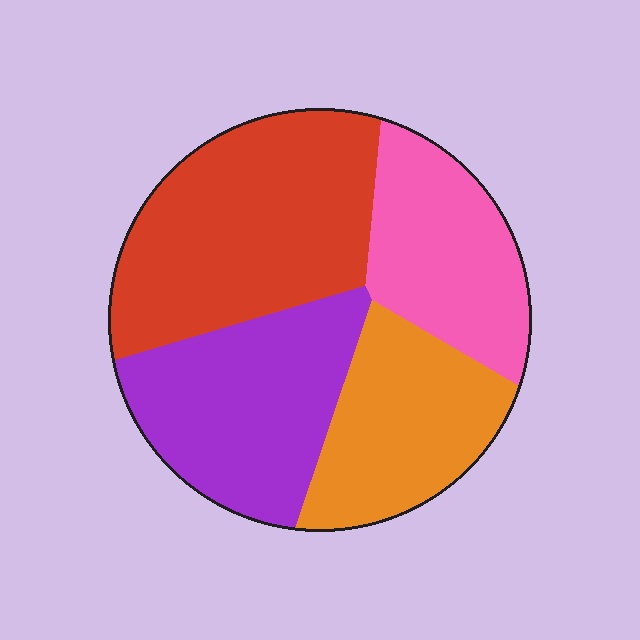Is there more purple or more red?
Red.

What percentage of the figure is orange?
Orange takes up about one fifth (1/5) of the figure.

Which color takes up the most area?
Red, at roughly 35%.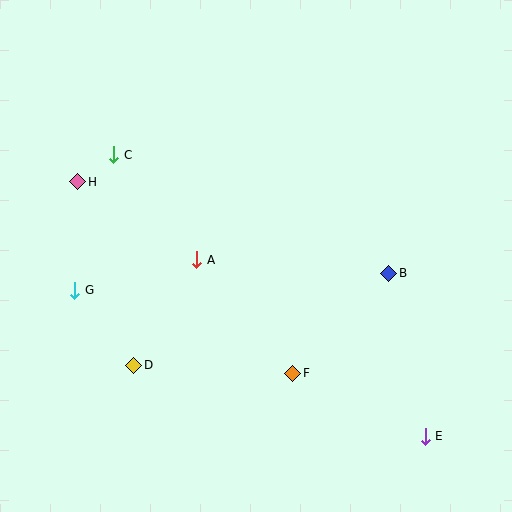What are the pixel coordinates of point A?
Point A is at (197, 260).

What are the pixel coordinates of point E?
Point E is at (425, 436).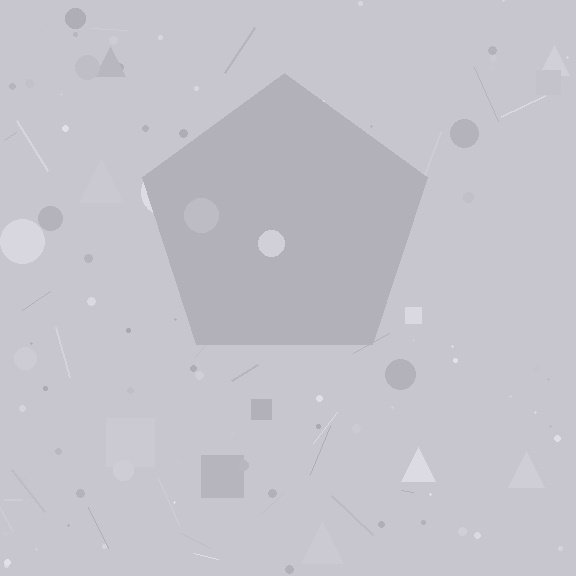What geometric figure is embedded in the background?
A pentagon is embedded in the background.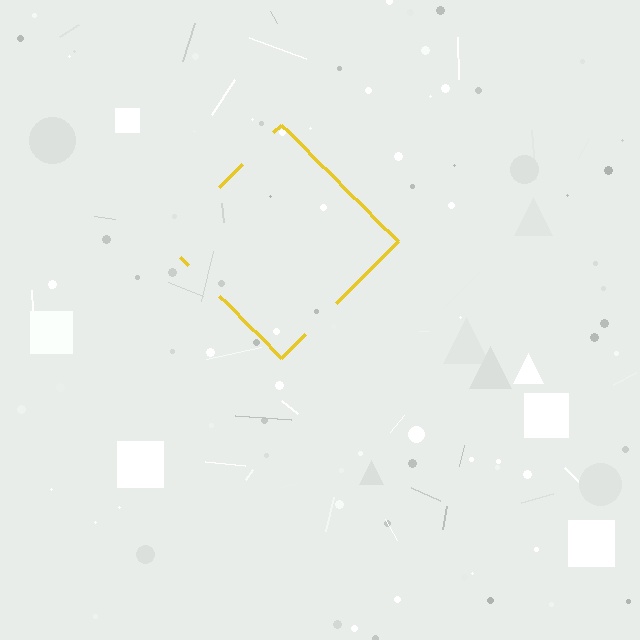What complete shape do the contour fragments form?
The contour fragments form a diamond.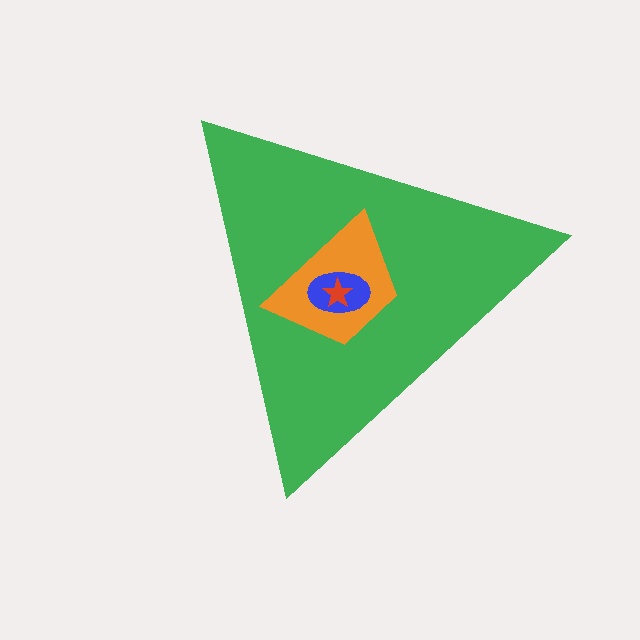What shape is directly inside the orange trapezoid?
The blue ellipse.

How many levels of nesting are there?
4.